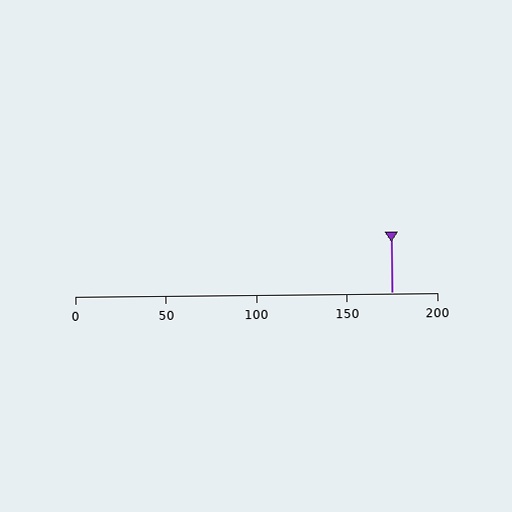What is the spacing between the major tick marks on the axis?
The major ticks are spaced 50 apart.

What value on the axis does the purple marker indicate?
The marker indicates approximately 175.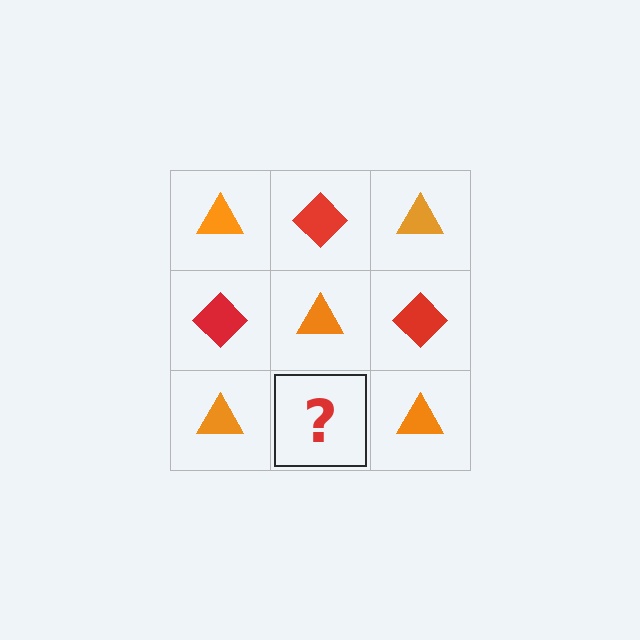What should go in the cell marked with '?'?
The missing cell should contain a red diamond.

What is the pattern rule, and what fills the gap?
The rule is that it alternates orange triangle and red diamond in a checkerboard pattern. The gap should be filled with a red diamond.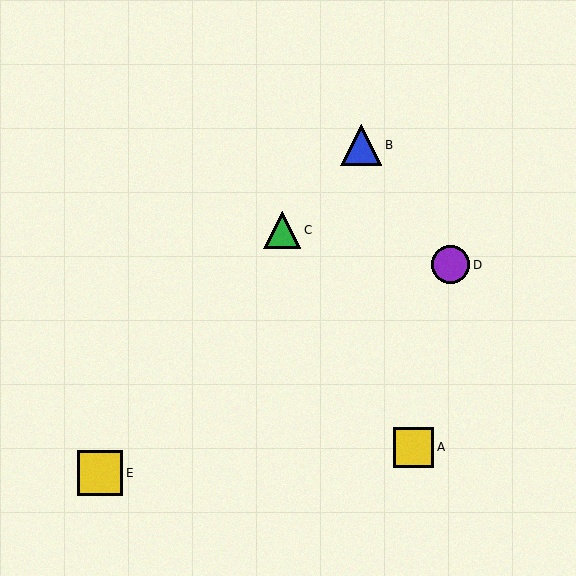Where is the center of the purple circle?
The center of the purple circle is at (450, 265).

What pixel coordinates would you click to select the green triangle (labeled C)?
Click at (282, 230) to select the green triangle C.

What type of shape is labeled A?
Shape A is a yellow square.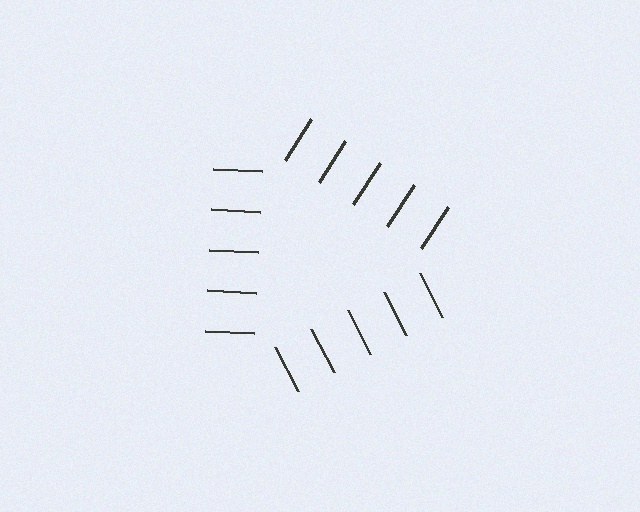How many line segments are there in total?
15 — 5 along each of the 3 edges.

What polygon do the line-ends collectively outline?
An illusory triangle — the line segments terminate on its edges but no continuous stroke is drawn.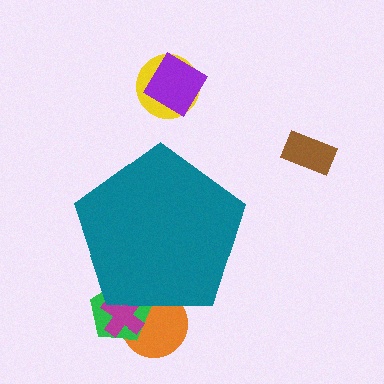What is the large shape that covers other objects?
A teal pentagon.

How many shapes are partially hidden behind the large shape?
3 shapes are partially hidden.